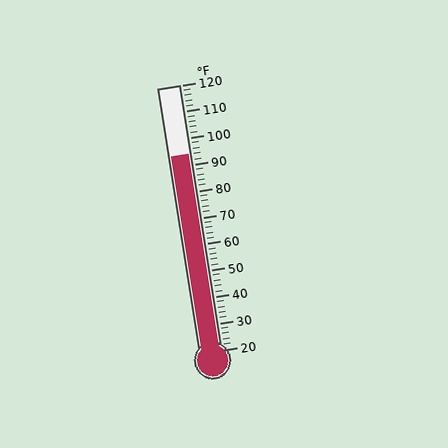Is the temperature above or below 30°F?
The temperature is above 30°F.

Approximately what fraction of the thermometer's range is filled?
The thermometer is filled to approximately 75% of its range.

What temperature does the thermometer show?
The thermometer shows approximately 94°F.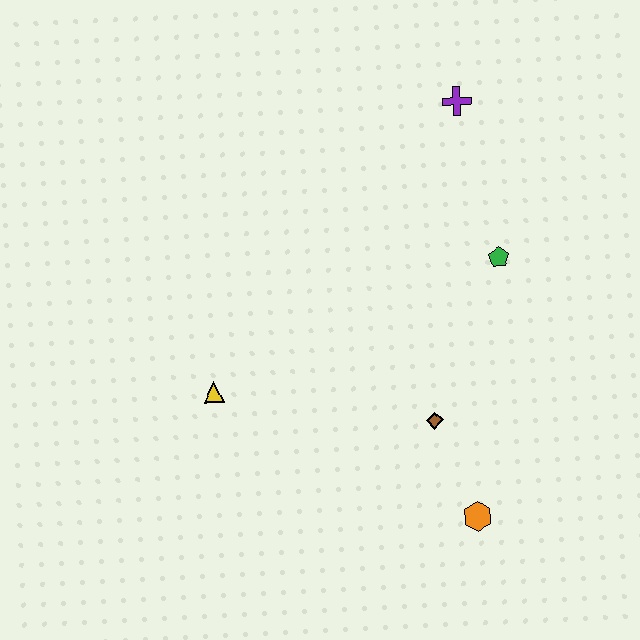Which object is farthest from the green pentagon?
The yellow triangle is farthest from the green pentagon.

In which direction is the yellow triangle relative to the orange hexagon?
The yellow triangle is to the left of the orange hexagon.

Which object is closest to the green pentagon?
The purple cross is closest to the green pentagon.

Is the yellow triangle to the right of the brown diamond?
No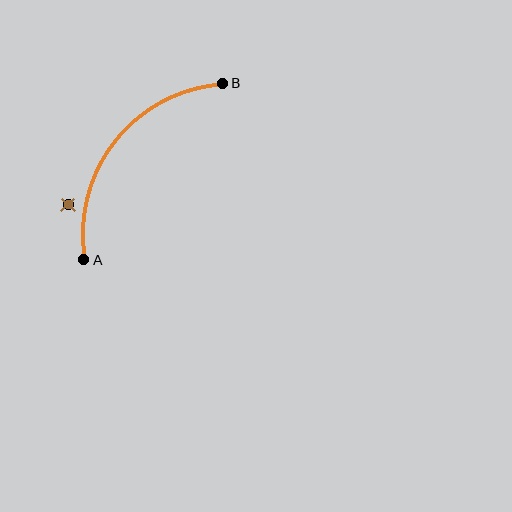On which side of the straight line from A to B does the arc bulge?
The arc bulges above and to the left of the straight line connecting A and B.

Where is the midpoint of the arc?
The arc midpoint is the point on the curve farthest from the straight line joining A and B. It sits above and to the left of that line.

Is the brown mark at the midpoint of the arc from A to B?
No — the brown mark does not lie on the arc at all. It sits slightly outside the curve.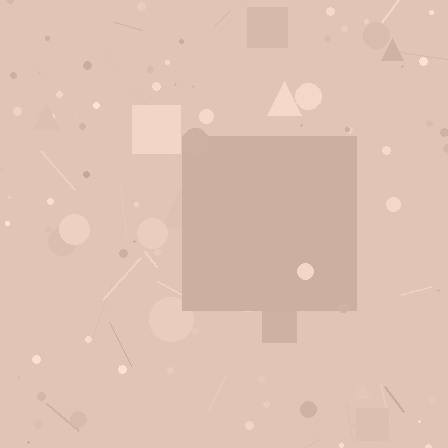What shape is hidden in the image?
A square is hidden in the image.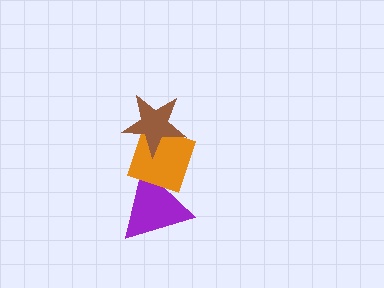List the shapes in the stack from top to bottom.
From top to bottom: the brown star, the orange diamond, the purple triangle.